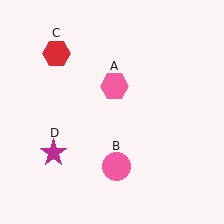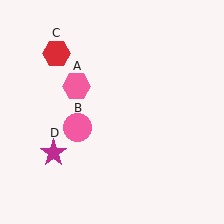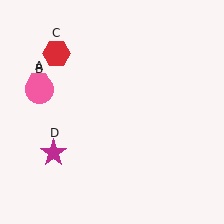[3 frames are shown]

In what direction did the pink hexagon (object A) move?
The pink hexagon (object A) moved left.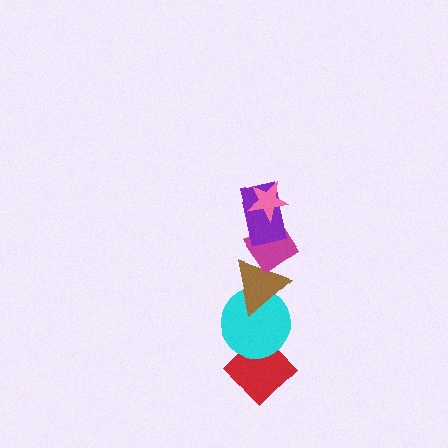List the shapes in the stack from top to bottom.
From top to bottom: the pink star, the purple rectangle, the magenta diamond, the brown triangle, the cyan circle, the red diamond.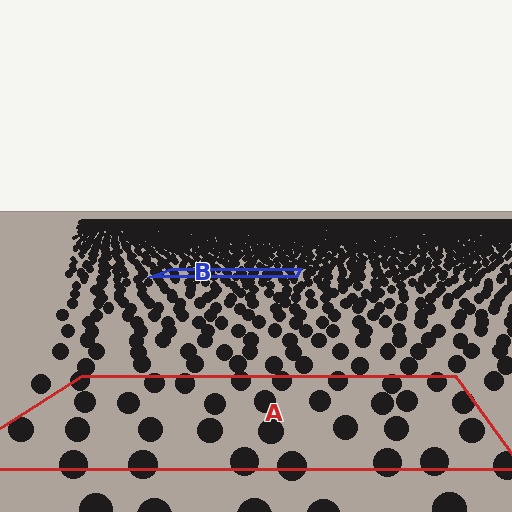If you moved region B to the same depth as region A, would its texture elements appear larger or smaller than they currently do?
They would appear larger. At a closer depth, the same texture elements are projected at a bigger on-screen size.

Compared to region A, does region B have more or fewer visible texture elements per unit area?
Region B has more texture elements per unit area — they are packed more densely because it is farther away.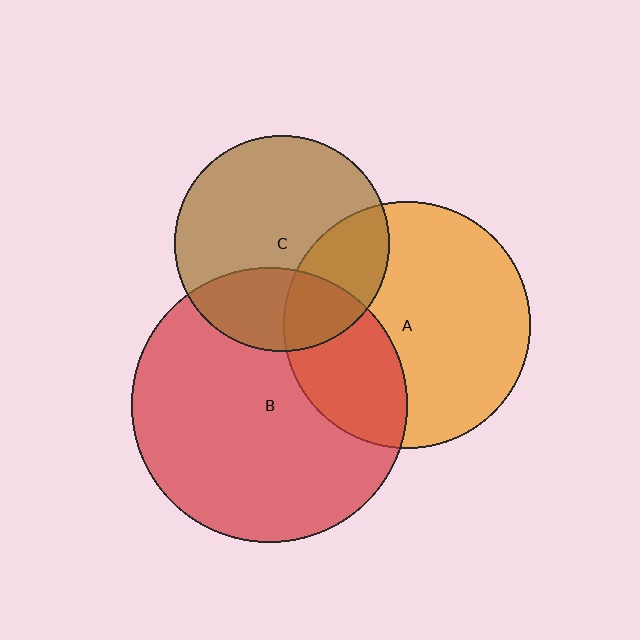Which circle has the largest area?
Circle B (red).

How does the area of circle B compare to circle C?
Approximately 1.6 times.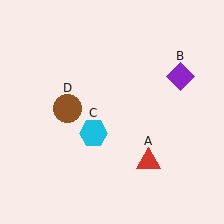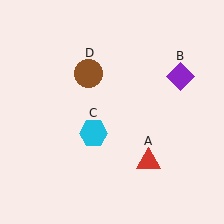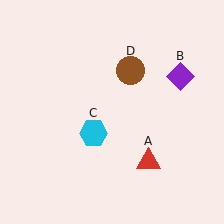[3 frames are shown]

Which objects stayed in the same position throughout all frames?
Red triangle (object A) and purple diamond (object B) and cyan hexagon (object C) remained stationary.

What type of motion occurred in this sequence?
The brown circle (object D) rotated clockwise around the center of the scene.